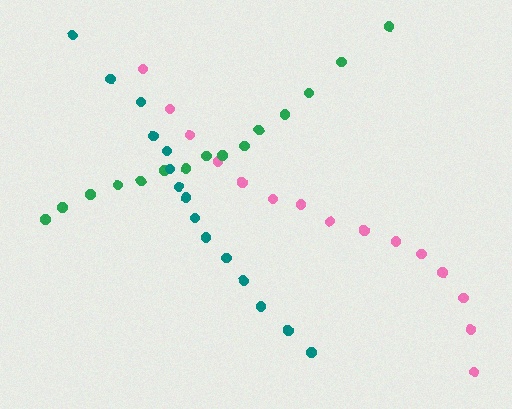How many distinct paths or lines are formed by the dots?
There are 3 distinct paths.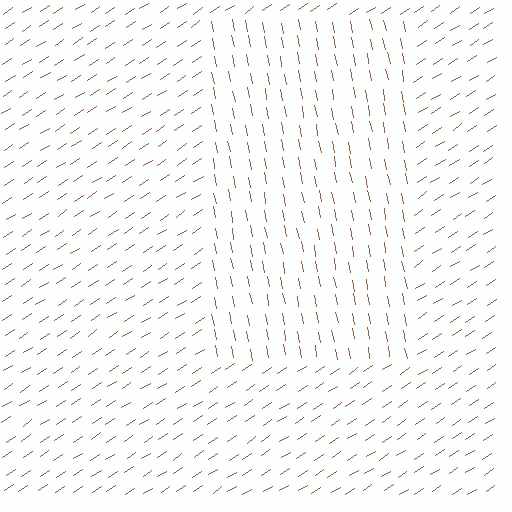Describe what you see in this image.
The image is filled with small brown line segments. A rectangle region in the image has lines oriented differently from the surrounding lines, creating a visible texture boundary.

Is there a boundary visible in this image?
Yes, there is a texture boundary formed by a change in line orientation.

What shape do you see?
I see a rectangle.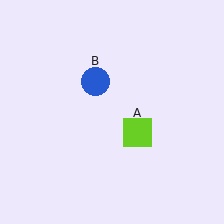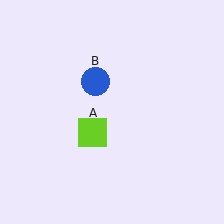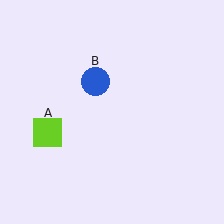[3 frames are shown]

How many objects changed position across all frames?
1 object changed position: lime square (object A).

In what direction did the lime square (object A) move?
The lime square (object A) moved left.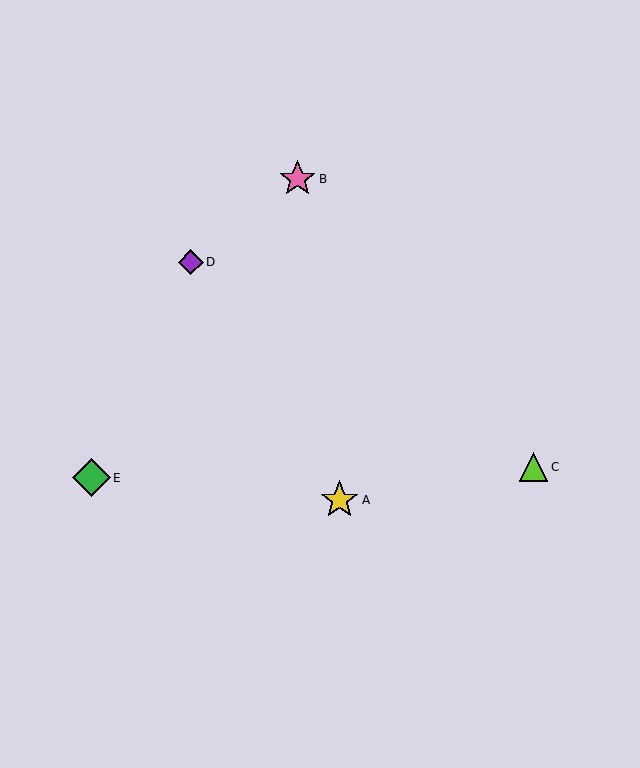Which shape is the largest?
The yellow star (labeled A) is the largest.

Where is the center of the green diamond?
The center of the green diamond is at (91, 478).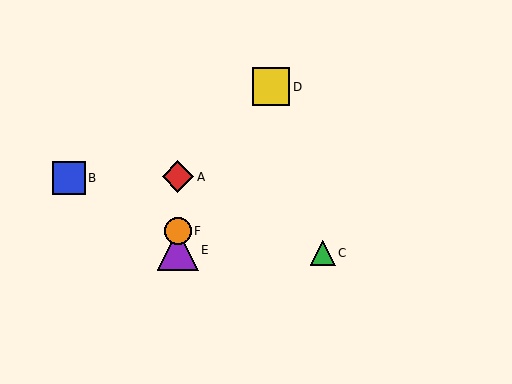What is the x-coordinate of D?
Object D is at x≈271.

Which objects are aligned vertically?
Objects A, E, F are aligned vertically.